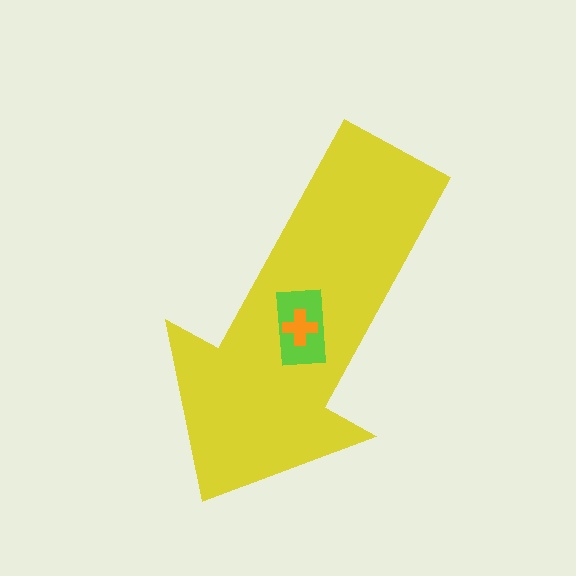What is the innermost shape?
The orange cross.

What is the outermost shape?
The yellow arrow.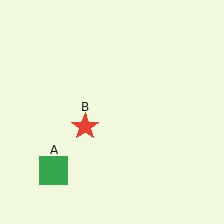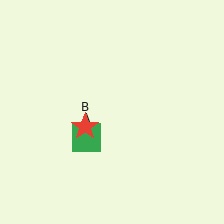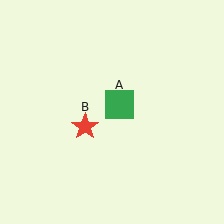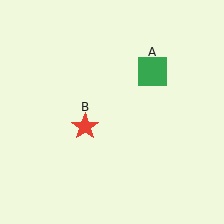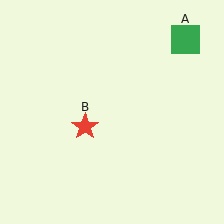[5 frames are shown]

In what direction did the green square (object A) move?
The green square (object A) moved up and to the right.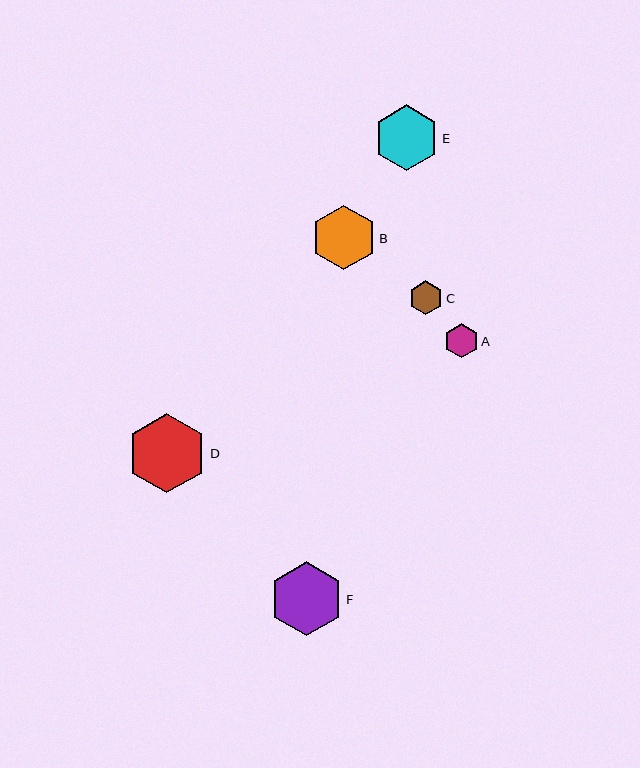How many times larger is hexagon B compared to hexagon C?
Hexagon B is approximately 1.9 times the size of hexagon C.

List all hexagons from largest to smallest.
From largest to smallest: D, F, E, B, A, C.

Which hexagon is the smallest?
Hexagon C is the smallest with a size of approximately 34 pixels.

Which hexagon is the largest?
Hexagon D is the largest with a size of approximately 80 pixels.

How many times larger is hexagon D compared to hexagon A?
Hexagon D is approximately 2.3 times the size of hexagon A.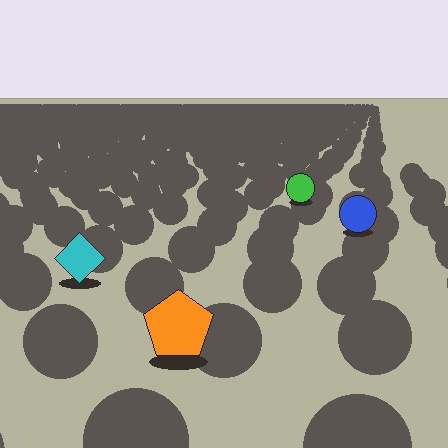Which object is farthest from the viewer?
The green circle is farthest from the viewer. It appears smaller and the ground texture around it is denser.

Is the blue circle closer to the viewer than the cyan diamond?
No. The cyan diamond is closer — you can tell from the texture gradient: the ground texture is coarser near it.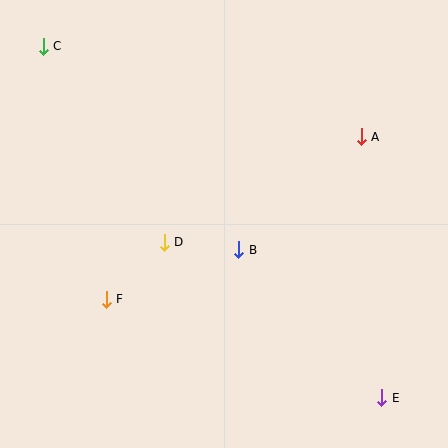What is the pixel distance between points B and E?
The distance between B and E is 206 pixels.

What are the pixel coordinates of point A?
Point A is at (361, 137).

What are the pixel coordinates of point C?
Point C is at (43, 46).